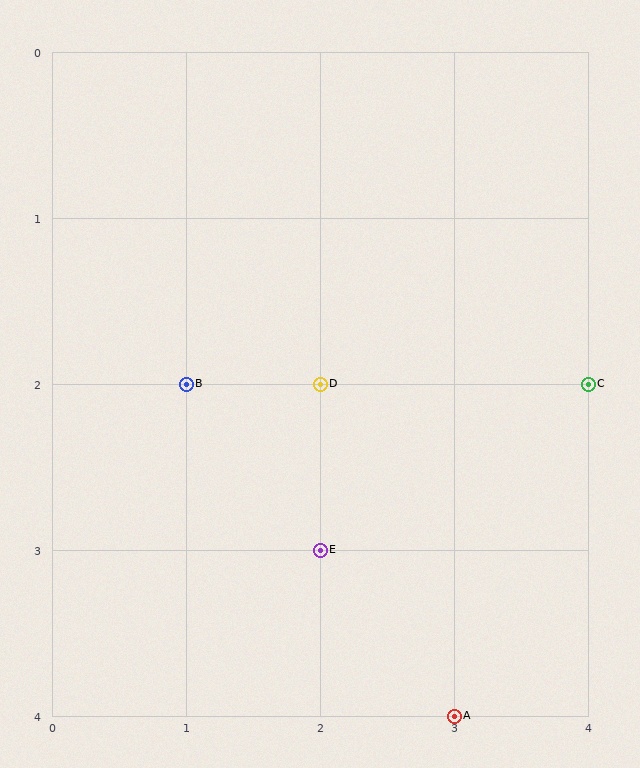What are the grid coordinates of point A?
Point A is at grid coordinates (3, 4).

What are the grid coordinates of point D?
Point D is at grid coordinates (2, 2).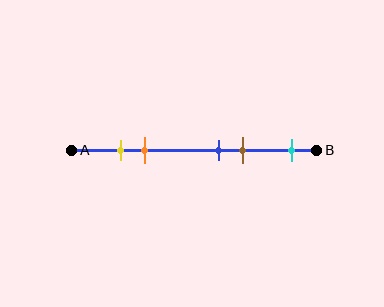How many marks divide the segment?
There are 5 marks dividing the segment.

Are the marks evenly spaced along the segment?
No, the marks are not evenly spaced.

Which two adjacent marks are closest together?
The yellow and orange marks are the closest adjacent pair.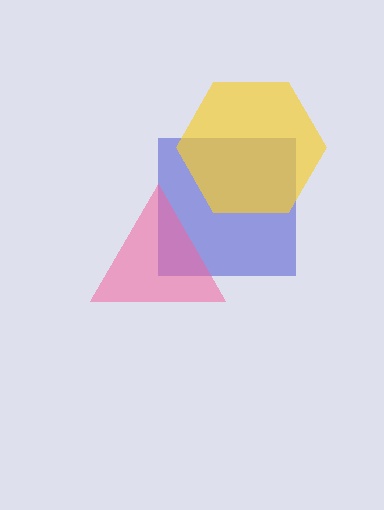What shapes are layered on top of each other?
The layered shapes are: a blue square, a yellow hexagon, a pink triangle.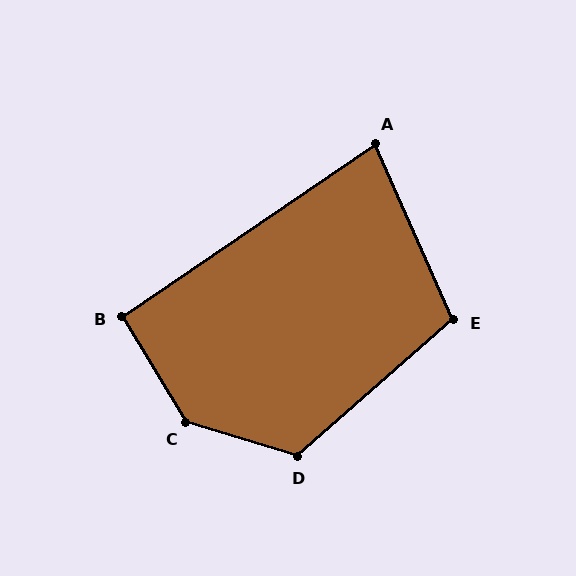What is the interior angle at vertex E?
Approximately 107 degrees (obtuse).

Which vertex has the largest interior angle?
C, at approximately 138 degrees.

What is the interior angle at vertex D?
Approximately 122 degrees (obtuse).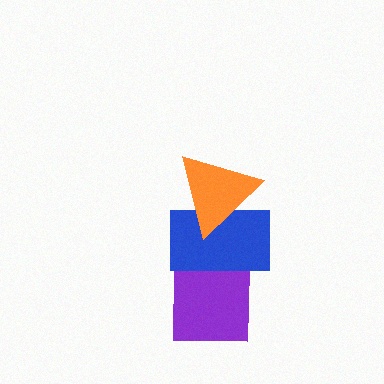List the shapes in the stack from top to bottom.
From top to bottom: the orange triangle, the blue rectangle, the purple square.